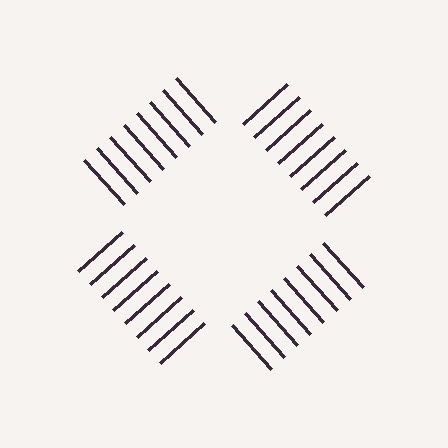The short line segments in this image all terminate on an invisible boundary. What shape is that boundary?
An illusory square — the line segments terminate on its edges but no continuous stroke is drawn.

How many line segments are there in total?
32 — 8 along each of the 4 edges.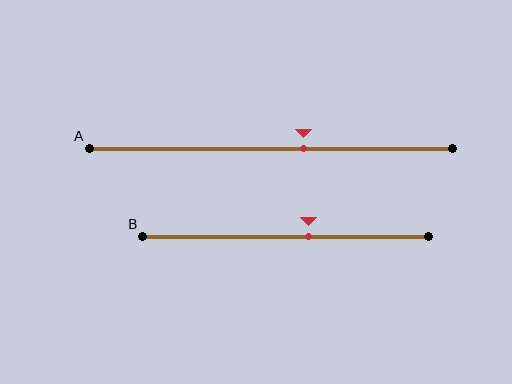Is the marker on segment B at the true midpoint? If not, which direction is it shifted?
No, the marker on segment B is shifted to the right by about 8% of the segment length.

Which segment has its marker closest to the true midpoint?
Segment B has its marker closest to the true midpoint.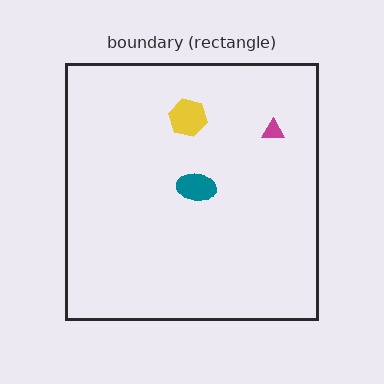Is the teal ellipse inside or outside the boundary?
Inside.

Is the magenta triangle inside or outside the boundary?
Inside.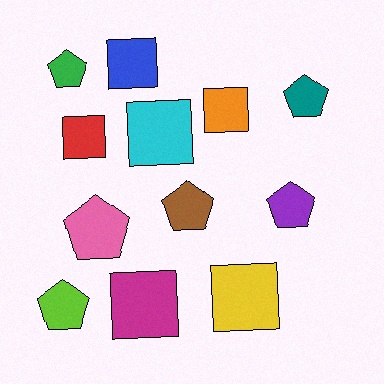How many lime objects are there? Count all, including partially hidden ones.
There is 1 lime object.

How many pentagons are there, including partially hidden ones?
There are 6 pentagons.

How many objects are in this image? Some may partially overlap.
There are 12 objects.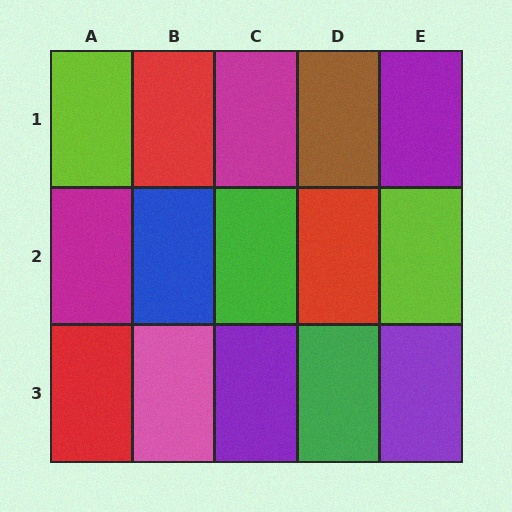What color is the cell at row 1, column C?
Magenta.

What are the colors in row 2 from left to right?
Magenta, blue, green, red, lime.